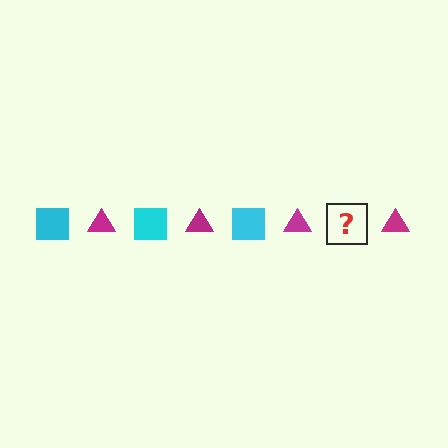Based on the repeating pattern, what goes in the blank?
The blank should be a cyan square.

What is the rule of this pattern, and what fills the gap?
The rule is that the pattern alternates between cyan square and magenta triangle. The gap should be filled with a cyan square.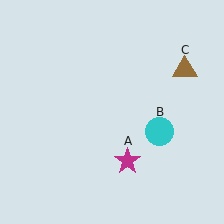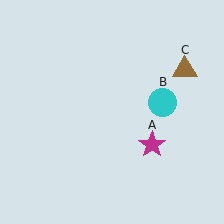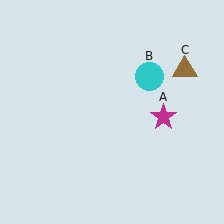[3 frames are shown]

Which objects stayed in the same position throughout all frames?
Brown triangle (object C) remained stationary.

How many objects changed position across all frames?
2 objects changed position: magenta star (object A), cyan circle (object B).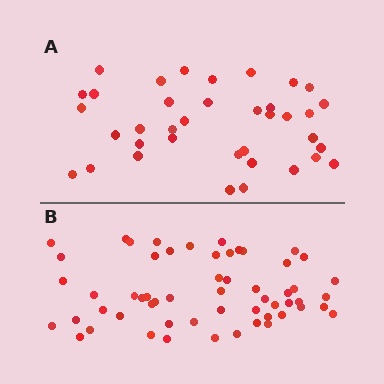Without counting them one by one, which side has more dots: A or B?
Region B (the bottom region) has more dots.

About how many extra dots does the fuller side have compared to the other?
Region B has approximately 20 more dots than region A.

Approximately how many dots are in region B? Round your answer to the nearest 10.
About 60 dots. (The exact count is 57, which rounds to 60.)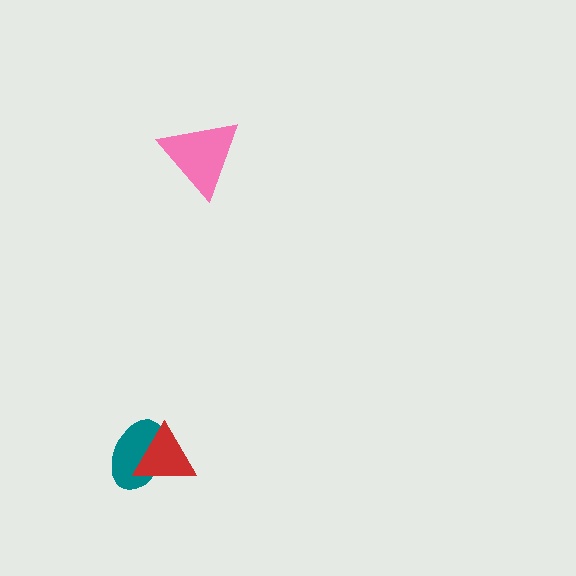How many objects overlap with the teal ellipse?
1 object overlaps with the teal ellipse.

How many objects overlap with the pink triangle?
0 objects overlap with the pink triangle.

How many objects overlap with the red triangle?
1 object overlaps with the red triangle.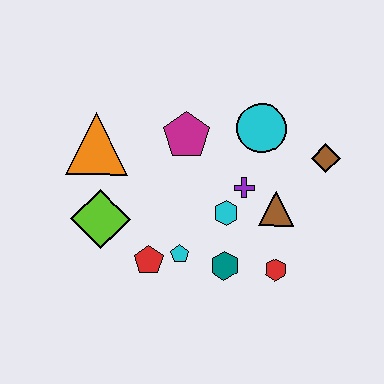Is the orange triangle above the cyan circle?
No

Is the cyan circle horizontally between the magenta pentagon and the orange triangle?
No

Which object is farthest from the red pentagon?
The brown diamond is farthest from the red pentagon.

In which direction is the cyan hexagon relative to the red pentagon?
The cyan hexagon is to the right of the red pentagon.